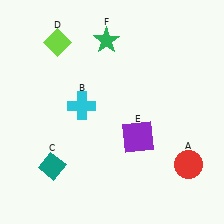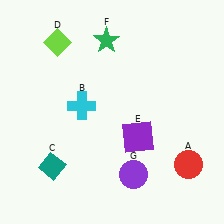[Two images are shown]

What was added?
A purple circle (G) was added in Image 2.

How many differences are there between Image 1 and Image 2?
There is 1 difference between the two images.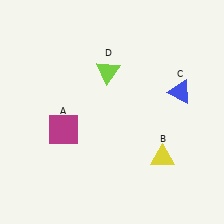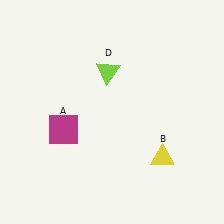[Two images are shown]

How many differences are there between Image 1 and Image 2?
There is 1 difference between the two images.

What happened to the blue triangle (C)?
The blue triangle (C) was removed in Image 2. It was in the top-right area of Image 1.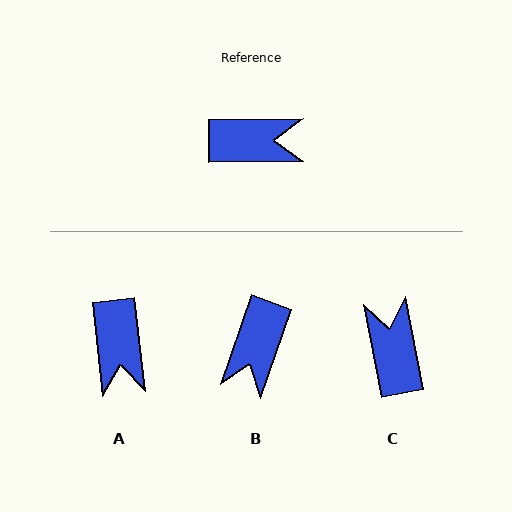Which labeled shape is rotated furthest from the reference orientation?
B, about 110 degrees away.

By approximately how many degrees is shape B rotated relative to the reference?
Approximately 110 degrees clockwise.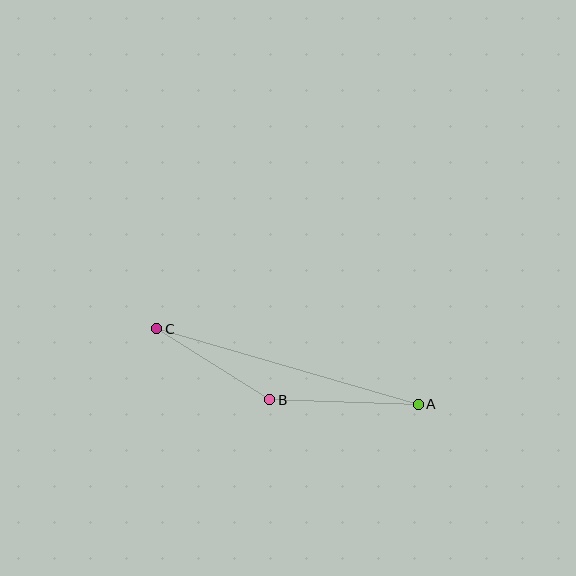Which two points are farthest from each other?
Points A and C are farthest from each other.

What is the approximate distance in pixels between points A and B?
The distance between A and B is approximately 148 pixels.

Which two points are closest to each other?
Points B and C are closest to each other.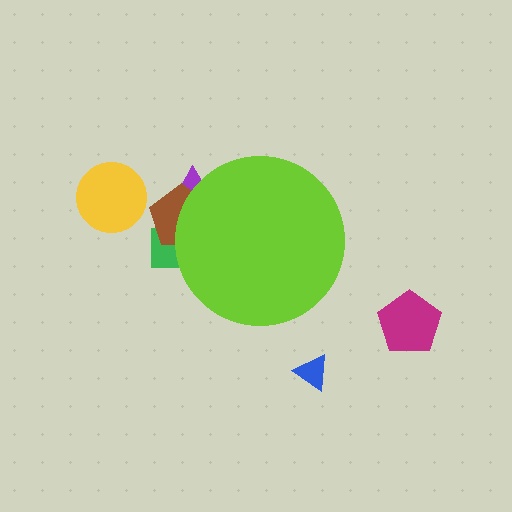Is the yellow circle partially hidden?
No, the yellow circle is fully visible.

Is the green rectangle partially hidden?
Yes, the green rectangle is partially hidden behind the lime circle.